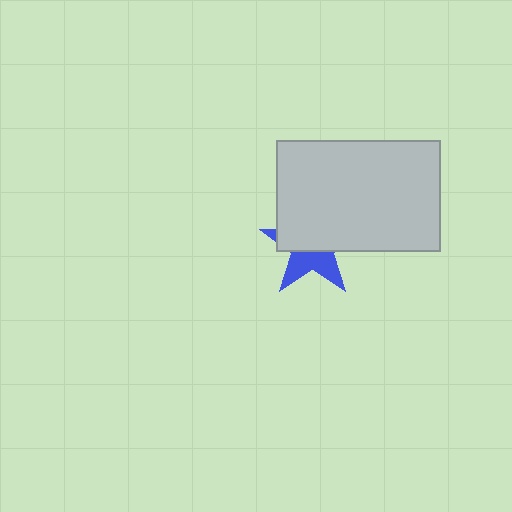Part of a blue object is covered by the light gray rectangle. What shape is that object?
It is a star.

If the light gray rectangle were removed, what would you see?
You would see the complete blue star.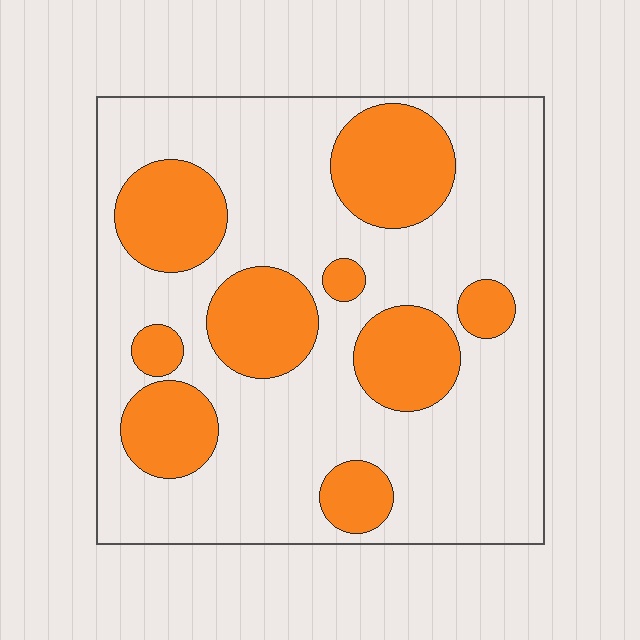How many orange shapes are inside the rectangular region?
9.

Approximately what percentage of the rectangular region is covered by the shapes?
Approximately 30%.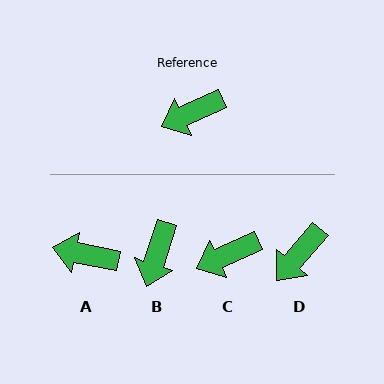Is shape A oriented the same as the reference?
No, it is off by about 35 degrees.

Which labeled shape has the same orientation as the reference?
C.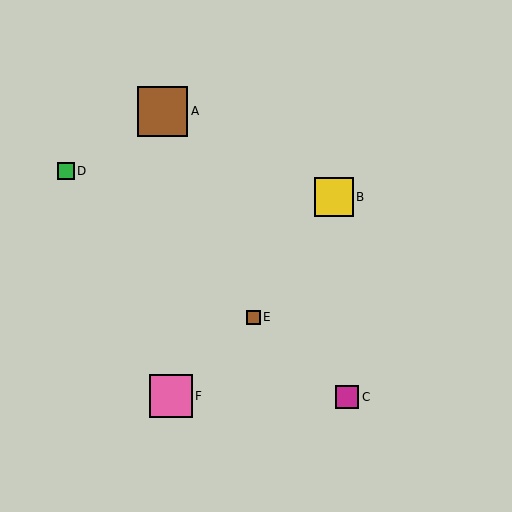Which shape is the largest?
The brown square (labeled A) is the largest.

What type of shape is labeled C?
Shape C is a magenta square.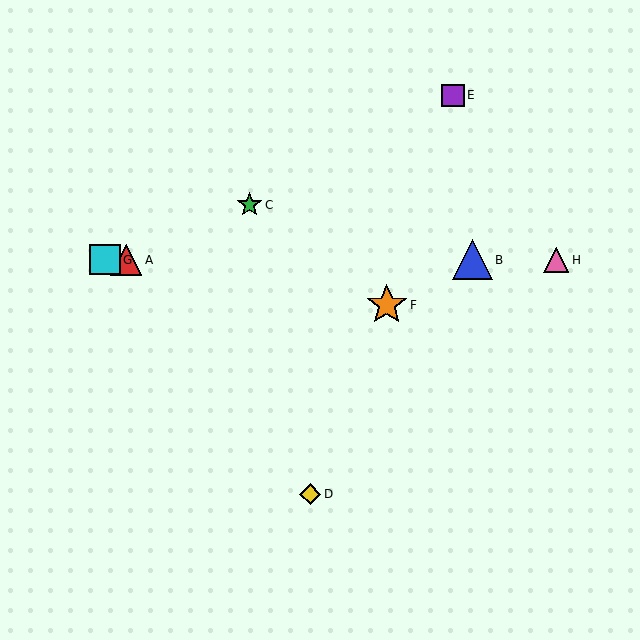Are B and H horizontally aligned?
Yes, both are at y≈260.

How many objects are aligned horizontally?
4 objects (A, B, G, H) are aligned horizontally.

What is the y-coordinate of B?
Object B is at y≈260.